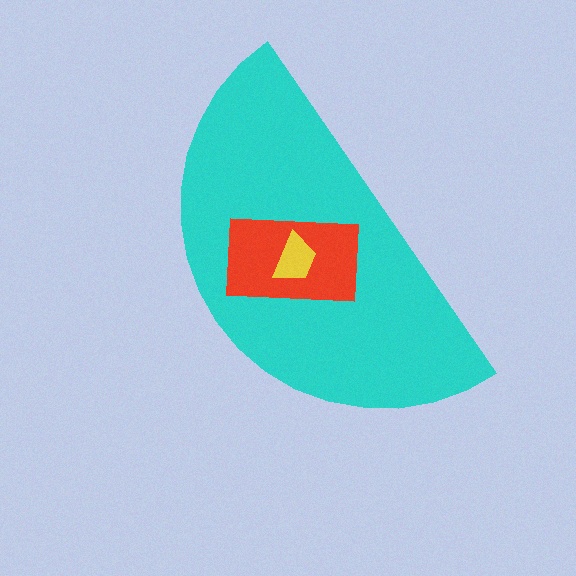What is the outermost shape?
The cyan semicircle.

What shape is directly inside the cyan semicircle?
The red rectangle.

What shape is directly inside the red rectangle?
The yellow trapezoid.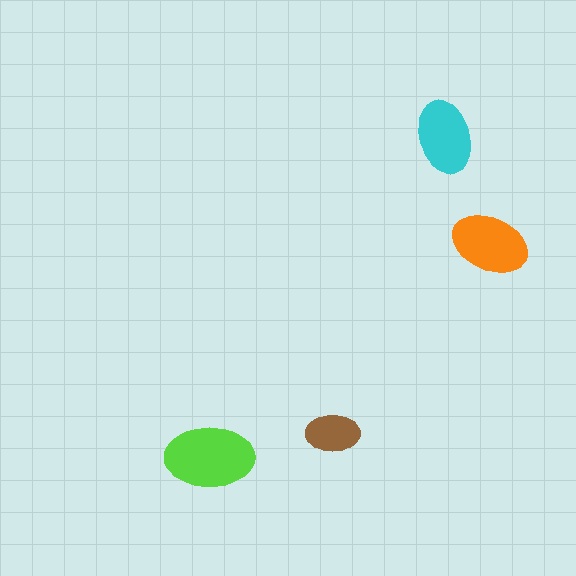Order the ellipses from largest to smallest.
the lime one, the orange one, the cyan one, the brown one.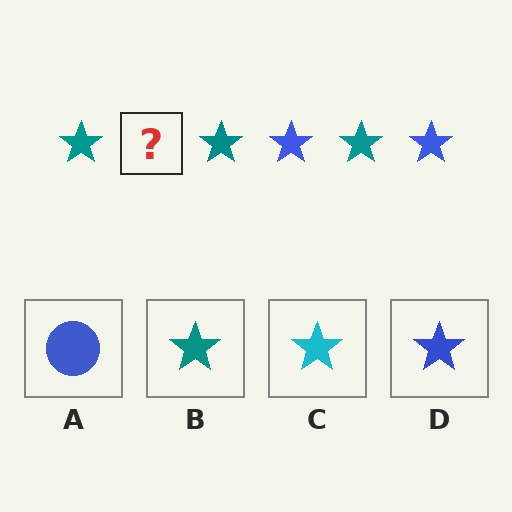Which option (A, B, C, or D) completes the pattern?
D.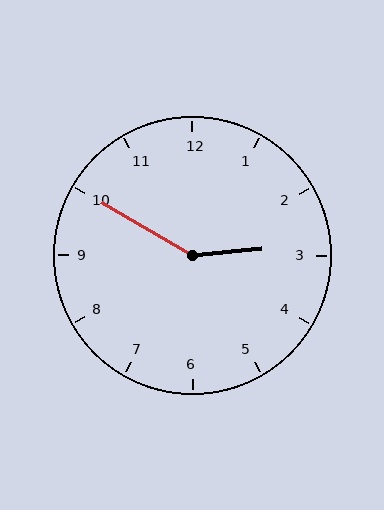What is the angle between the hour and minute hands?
Approximately 145 degrees.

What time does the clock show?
2:50.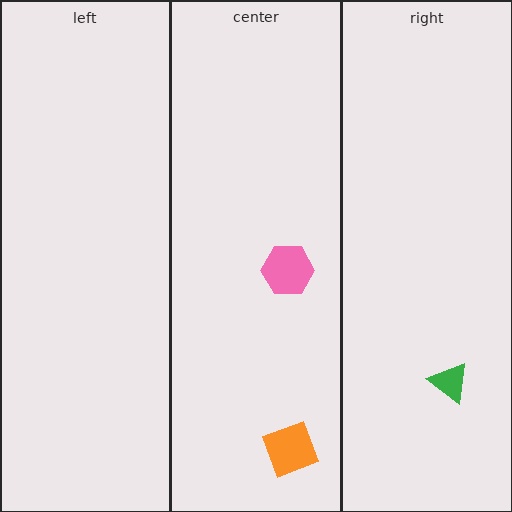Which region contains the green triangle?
The right region.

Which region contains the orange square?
The center region.